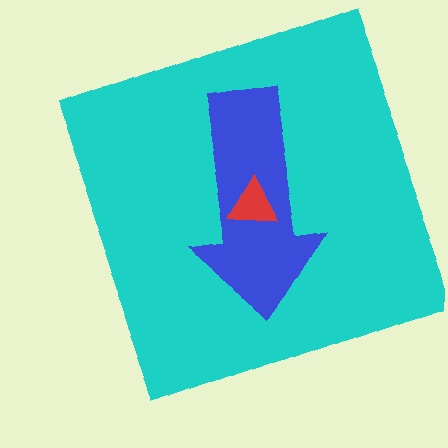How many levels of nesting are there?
3.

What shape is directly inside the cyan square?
The blue arrow.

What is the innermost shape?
The red triangle.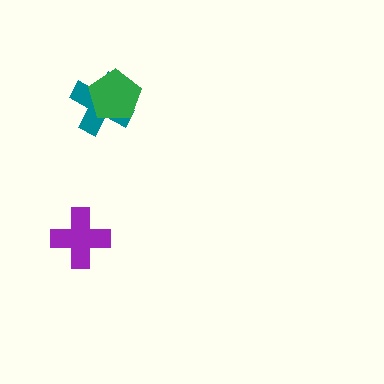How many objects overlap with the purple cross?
0 objects overlap with the purple cross.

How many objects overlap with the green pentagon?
1 object overlaps with the green pentagon.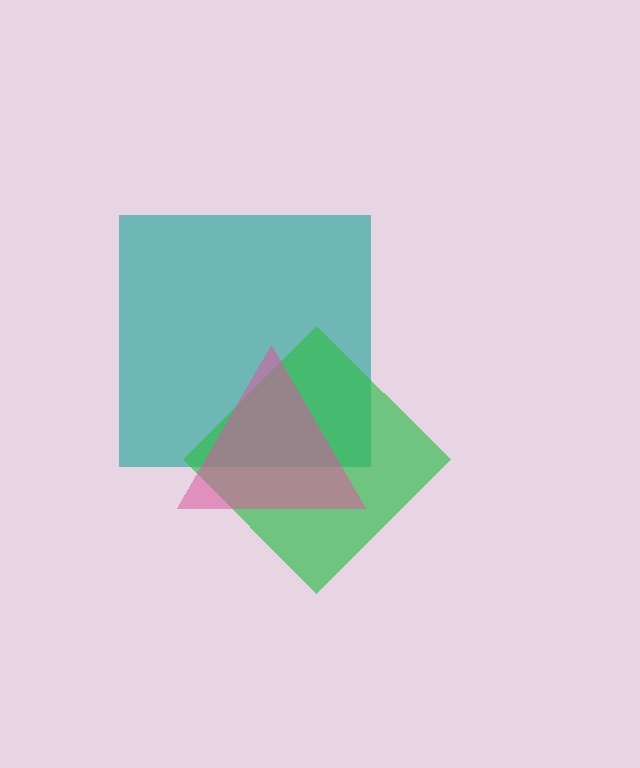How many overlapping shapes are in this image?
There are 3 overlapping shapes in the image.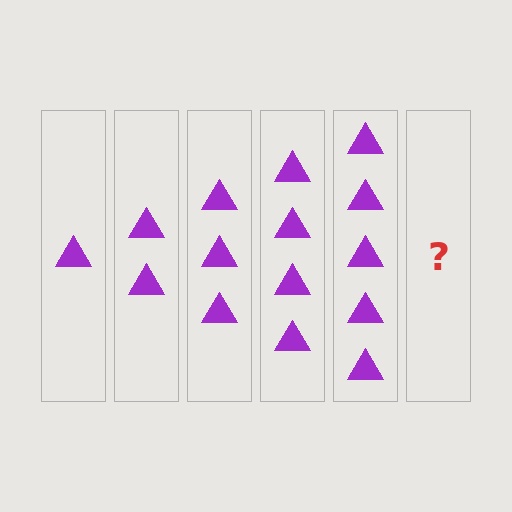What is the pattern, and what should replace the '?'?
The pattern is that each step adds one more triangle. The '?' should be 6 triangles.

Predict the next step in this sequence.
The next step is 6 triangles.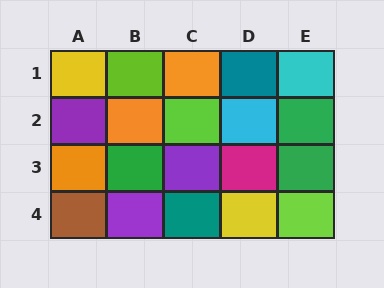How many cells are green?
3 cells are green.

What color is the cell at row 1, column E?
Cyan.